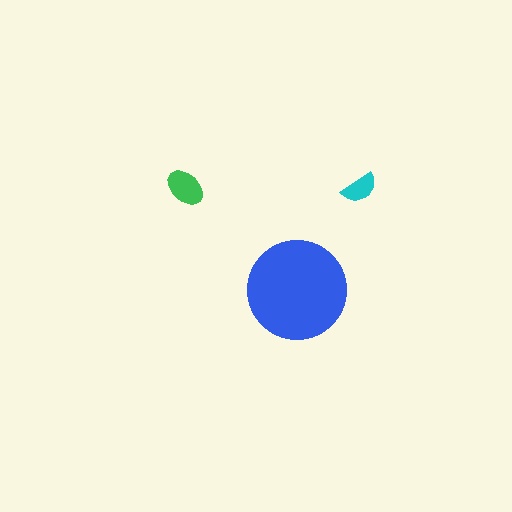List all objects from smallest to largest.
The cyan semicircle, the green ellipse, the blue circle.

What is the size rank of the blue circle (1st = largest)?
1st.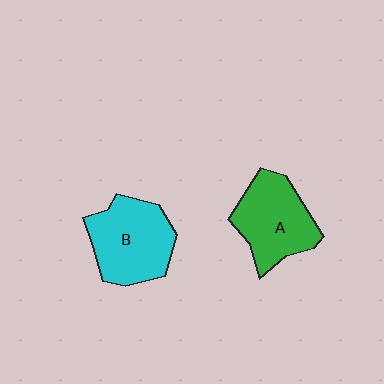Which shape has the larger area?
Shape B (cyan).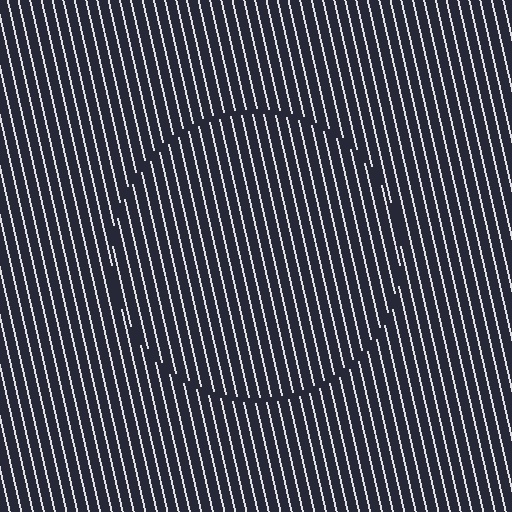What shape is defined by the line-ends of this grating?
An illusory circle. The interior of the shape contains the same grating, shifted by half a period — the contour is defined by the phase discontinuity where line-ends from the inner and outer gratings abut.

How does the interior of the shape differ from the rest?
The interior of the shape contains the same grating, shifted by half a period — the contour is defined by the phase discontinuity where line-ends from the inner and outer gratings abut.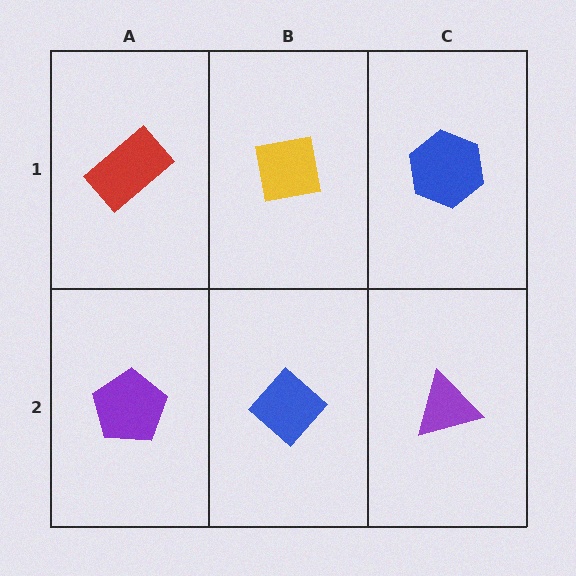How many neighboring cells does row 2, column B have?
3.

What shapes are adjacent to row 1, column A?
A purple pentagon (row 2, column A), a yellow square (row 1, column B).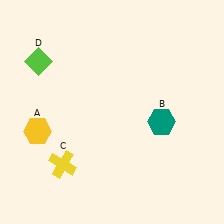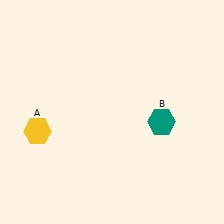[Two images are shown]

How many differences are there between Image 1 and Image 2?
There are 2 differences between the two images.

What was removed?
The lime diamond (D), the yellow cross (C) were removed in Image 2.